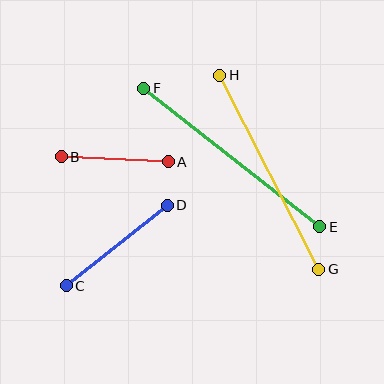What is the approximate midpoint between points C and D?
The midpoint is at approximately (117, 245) pixels.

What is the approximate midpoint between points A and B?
The midpoint is at approximately (115, 159) pixels.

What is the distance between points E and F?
The distance is approximately 224 pixels.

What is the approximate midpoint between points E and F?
The midpoint is at approximately (232, 157) pixels.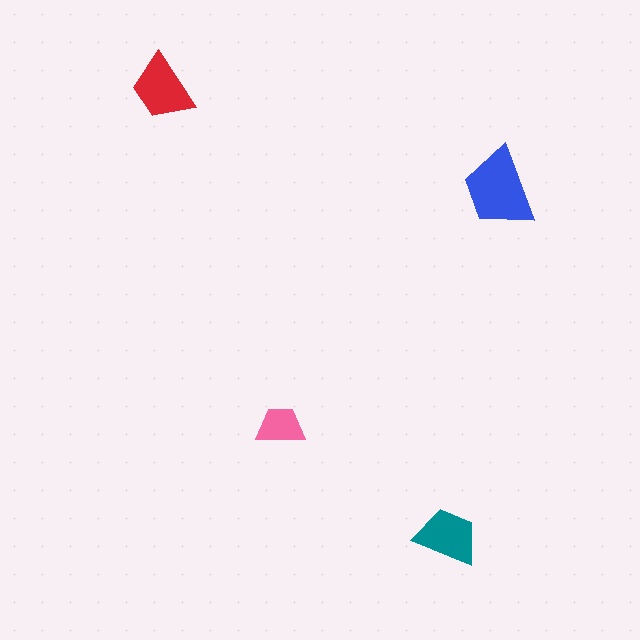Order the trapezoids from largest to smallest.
the blue one, the red one, the teal one, the pink one.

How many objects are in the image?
There are 4 objects in the image.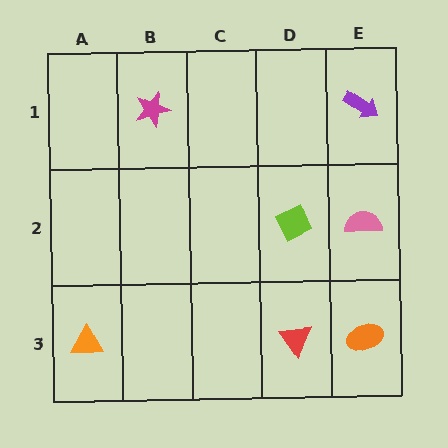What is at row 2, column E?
A pink semicircle.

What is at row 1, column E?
A purple arrow.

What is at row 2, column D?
A lime diamond.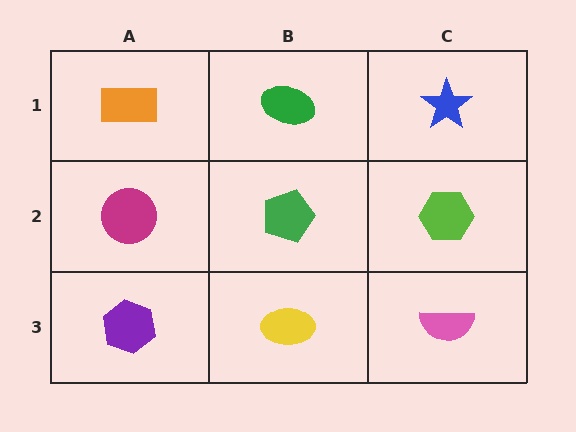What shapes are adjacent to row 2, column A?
An orange rectangle (row 1, column A), a purple hexagon (row 3, column A), a green pentagon (row 2, column B).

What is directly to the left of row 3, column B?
A purple hexagon.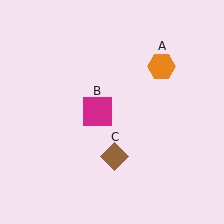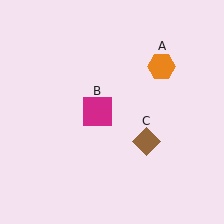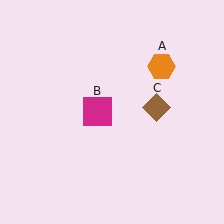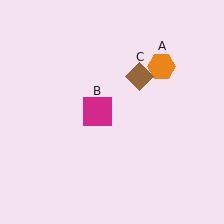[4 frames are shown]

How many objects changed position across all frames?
1 object changed position: brown diamond (object C).